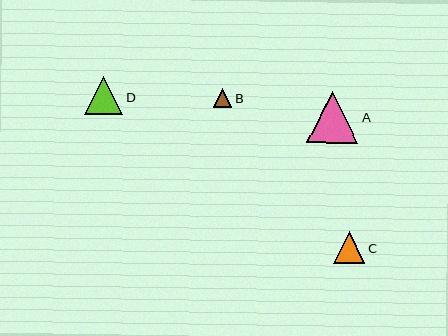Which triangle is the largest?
Triangle A is the largest with a size of approximately 52 pixels.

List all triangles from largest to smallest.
From largest to smallest: A, D, C, B.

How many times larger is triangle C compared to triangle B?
Triangle C is approximately 1.7 times the size of triangle B.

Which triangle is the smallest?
Triangle B is the smallest with a size of approximately 19 pixels.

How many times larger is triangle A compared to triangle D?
Triangle A is approximately 1.4 times the size of triangle D.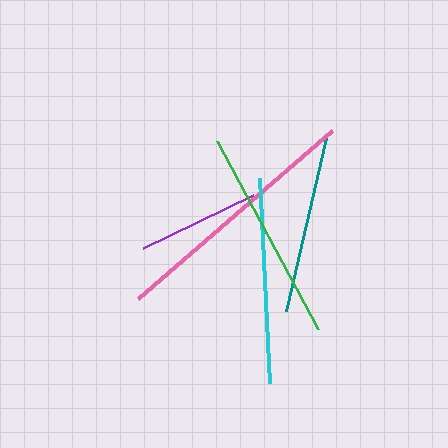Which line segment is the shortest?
The purple line is the shortest at approximately 123 pixels.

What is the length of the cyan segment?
The cyan segment is approximately 205 pixels long.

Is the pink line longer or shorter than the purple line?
The pink line is longer than the purple line.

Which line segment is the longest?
The pink line is the longest at approximately 257 pixels.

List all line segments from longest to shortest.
From longest to shortest: pink, green, cyan, teal, purple.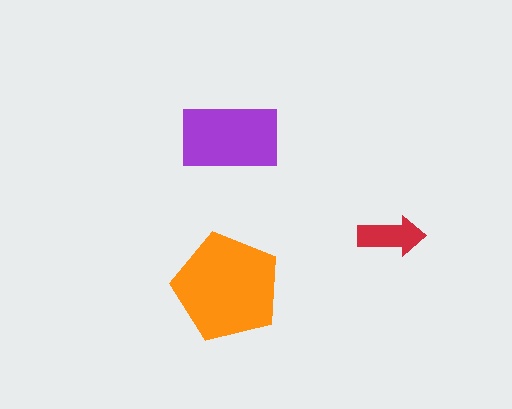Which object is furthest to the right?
The red arrow is rightmost.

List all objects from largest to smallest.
The orange pentagon, the purple rectangle, the red arrow.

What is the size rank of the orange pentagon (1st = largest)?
1st.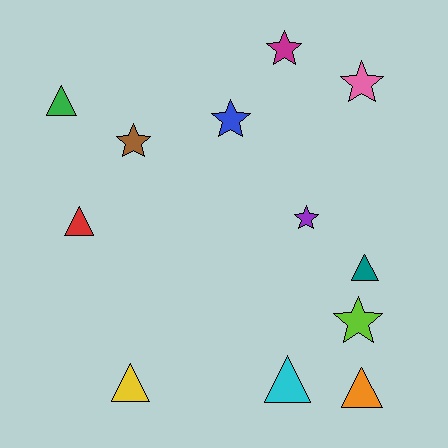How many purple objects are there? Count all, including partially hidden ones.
There is 1 purple object.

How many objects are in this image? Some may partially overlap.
There are 12 objects.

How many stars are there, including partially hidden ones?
There are 6 stars.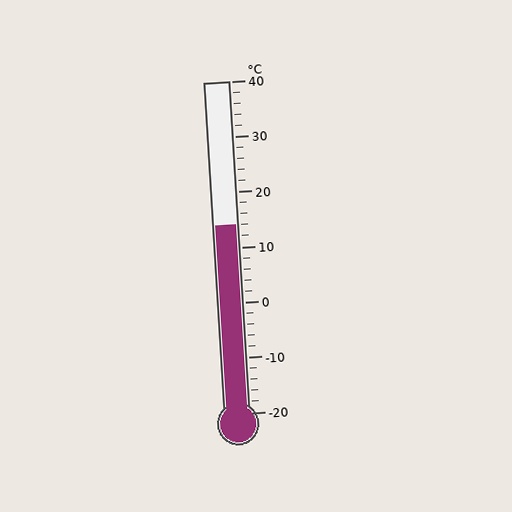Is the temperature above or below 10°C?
The temperature is above 10°C.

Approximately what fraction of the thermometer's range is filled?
The thermometer is filled to approximately 55% of its range.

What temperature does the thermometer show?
The thermometer shows approximately 14°C.